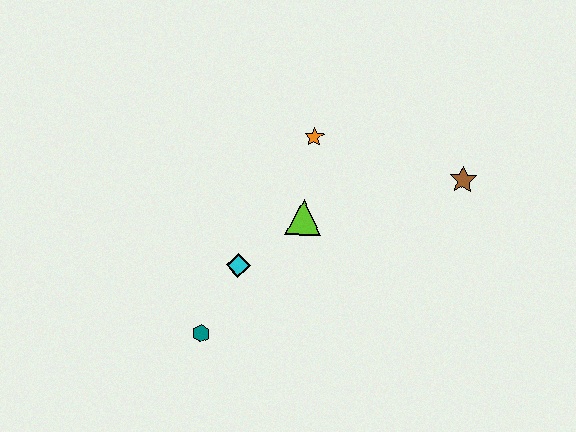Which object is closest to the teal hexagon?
The cyan diamond is closest to the teal hexagon.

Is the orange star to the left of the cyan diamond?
No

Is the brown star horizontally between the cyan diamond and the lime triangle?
No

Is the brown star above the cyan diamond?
Yes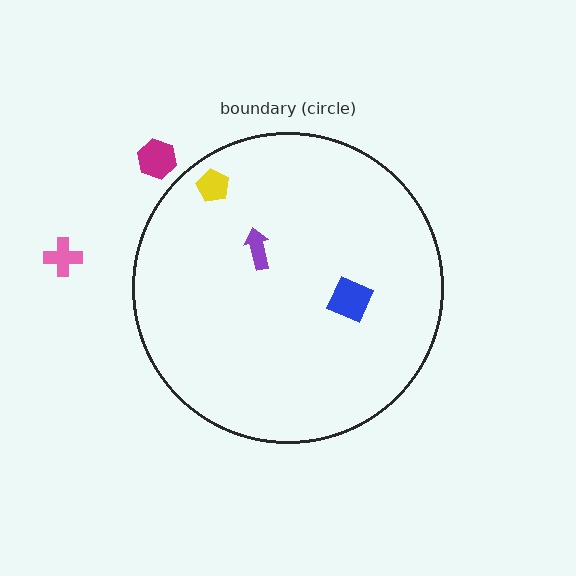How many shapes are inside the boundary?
3 inside, 2 outside.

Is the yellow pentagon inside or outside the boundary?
Inside.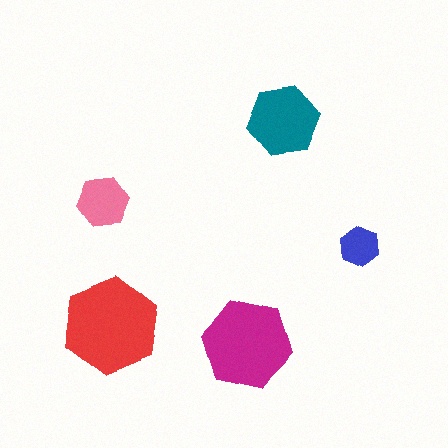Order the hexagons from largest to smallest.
the red one, the magenta one, the teal one, the pink one, the blue one.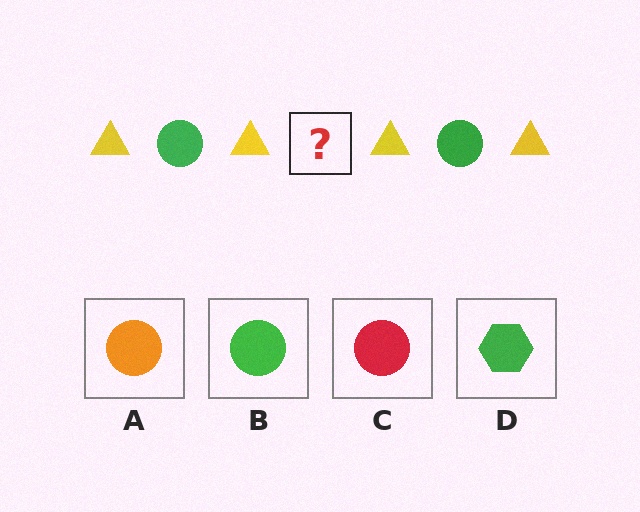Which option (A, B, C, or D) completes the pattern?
B.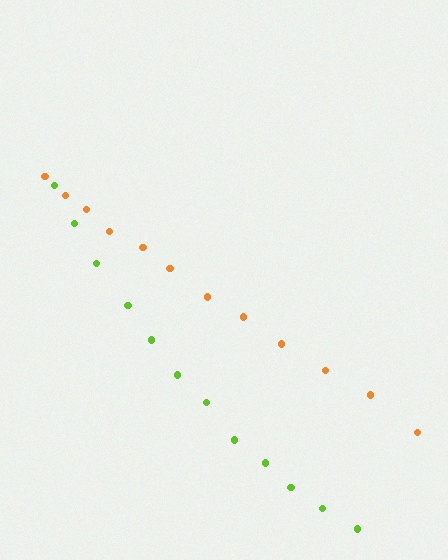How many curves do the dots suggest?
There are 2 distinct paths.